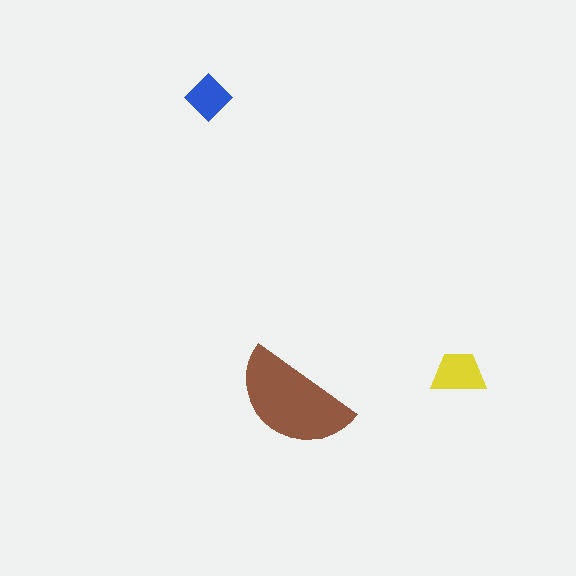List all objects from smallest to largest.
The blue diamond, the yellow trapezoid, the brown semicircle.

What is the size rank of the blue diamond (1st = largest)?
3rd.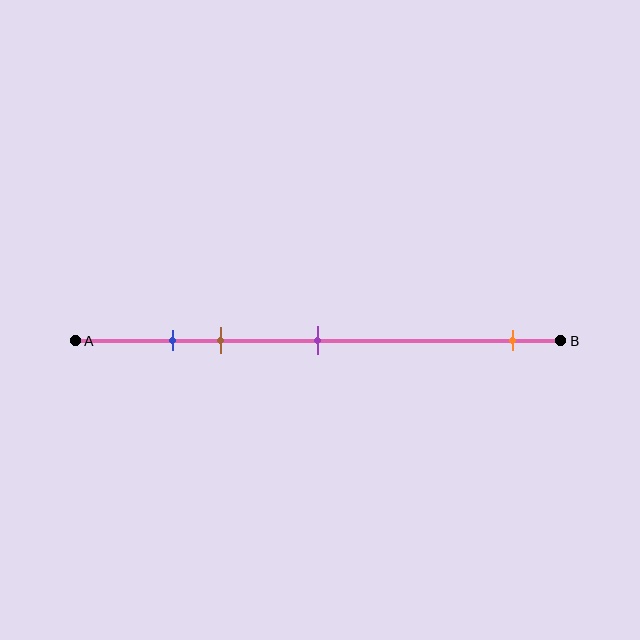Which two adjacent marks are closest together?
The blue and brown marks are the closest adjacent pair.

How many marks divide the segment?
There are 4 marks dividing the segment.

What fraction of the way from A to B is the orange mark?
The orange mark is approximately 90% (0.9) of the way from A to B.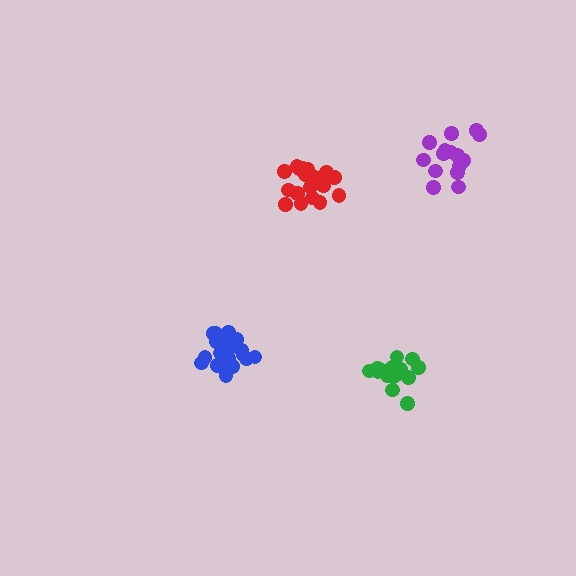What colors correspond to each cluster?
The clusters are colored: green, purple, red, blue.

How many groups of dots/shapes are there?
There are 4 groups.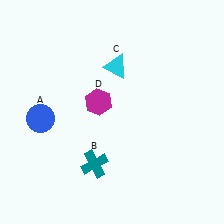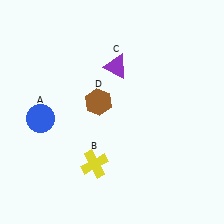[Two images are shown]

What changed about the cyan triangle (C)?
In Image 1, C is cyan. In Image 2, it changed to purple.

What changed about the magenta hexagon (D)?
In Image 1, D is magenta. In Image 2, it changed to brown.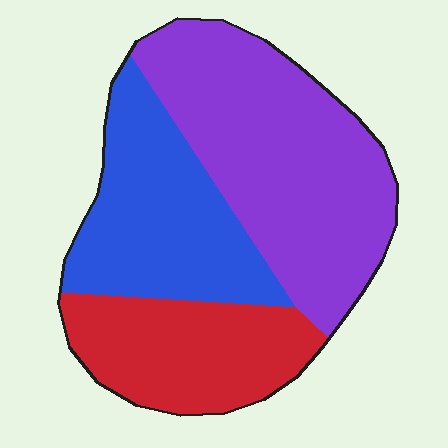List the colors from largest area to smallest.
From largest to smallest: purple, blue, red.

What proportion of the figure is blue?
Blue takes up about one third (1/3) of the figure.